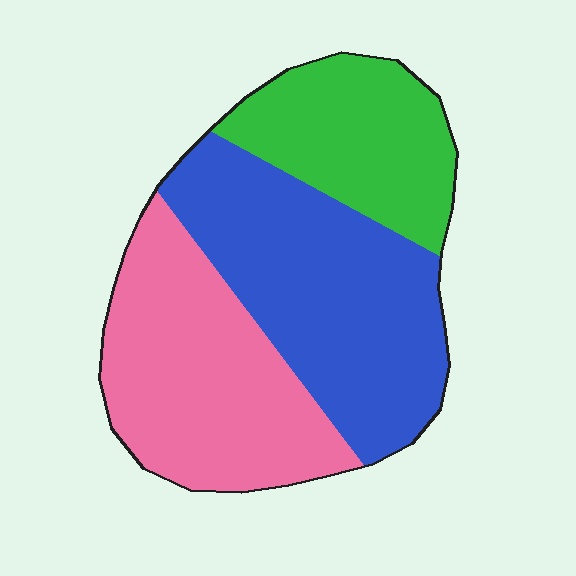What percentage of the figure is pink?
Pink takes up about three eighths (3/8) of the figure.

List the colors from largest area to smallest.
From largest to smallest: blue, pink, green.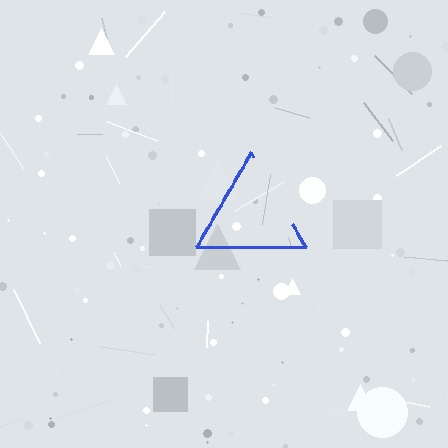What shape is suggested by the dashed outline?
The dashed outline suggests a triangle.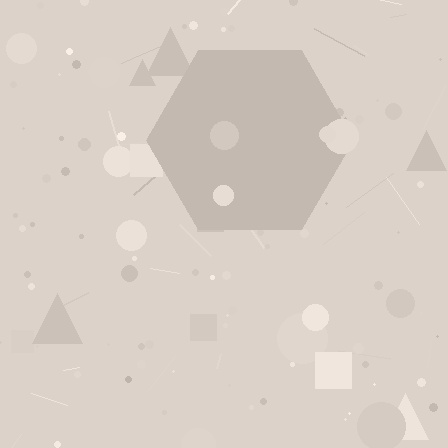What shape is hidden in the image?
A hexagon is hidden in the image.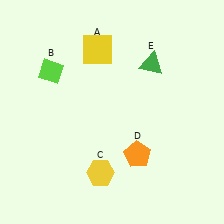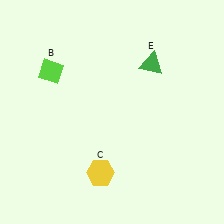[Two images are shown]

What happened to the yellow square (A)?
The yellow square (A) was removed in Image 2. It was in the top-left area of Image 1.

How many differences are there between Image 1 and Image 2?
There are 2 differences between the two images.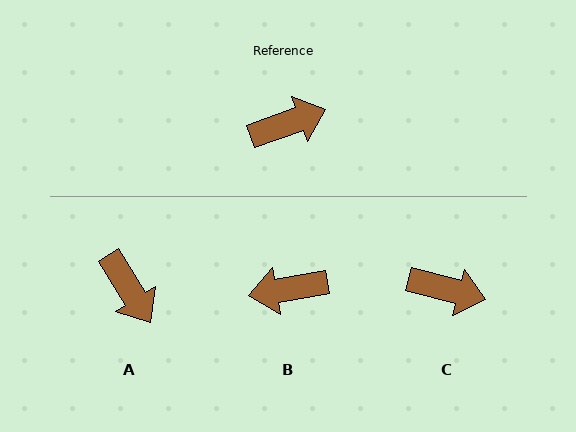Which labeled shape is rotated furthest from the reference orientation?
B, about 170 degrees away.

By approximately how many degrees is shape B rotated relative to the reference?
Approximately 170 degrees counter-clockwise.